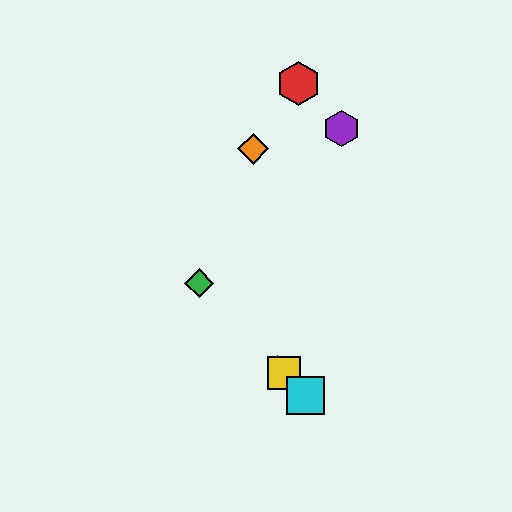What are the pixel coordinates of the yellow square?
The yellow square is at (284, 373).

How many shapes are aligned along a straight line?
4 shapes (the blue diamond, the green diamond, the yellow square, the cyan square) are aligned along a straight line.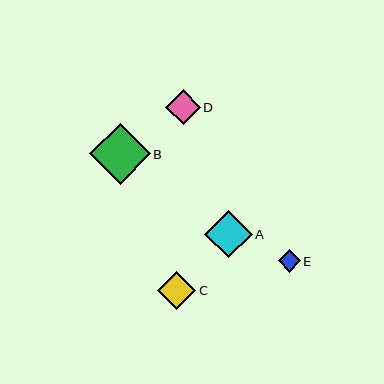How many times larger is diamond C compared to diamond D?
Diamond C is approximately 1.1 times the size of diamond D.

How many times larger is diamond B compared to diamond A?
Diamond B is approximately 1.3 times the size of diamond A.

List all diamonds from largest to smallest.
From largest to smallest: B, A, C, D, E.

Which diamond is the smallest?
Diamond E is the smallest with a size of approximately 22 pixels.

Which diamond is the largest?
Diamond B is the largest with a size of approximately 61 pixels.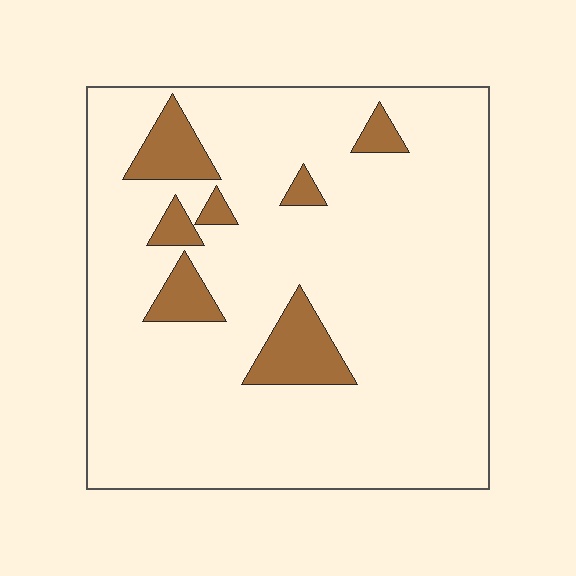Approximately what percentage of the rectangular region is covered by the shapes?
Approximately 10%.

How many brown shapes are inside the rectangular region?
7.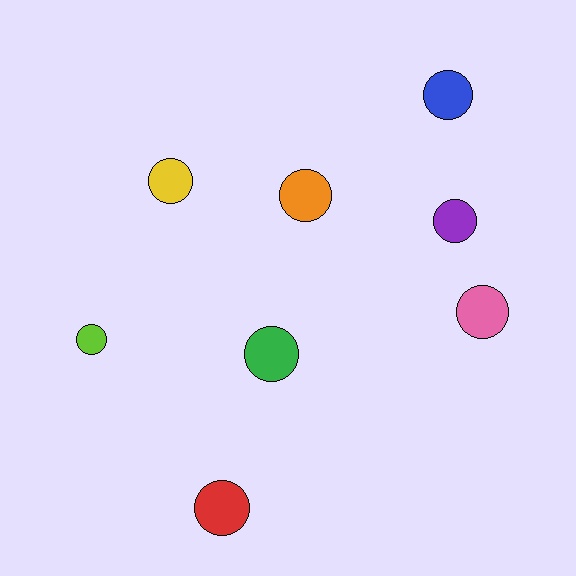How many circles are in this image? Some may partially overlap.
There are 8 circles.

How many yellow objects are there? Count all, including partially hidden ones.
There is 1 yellow object.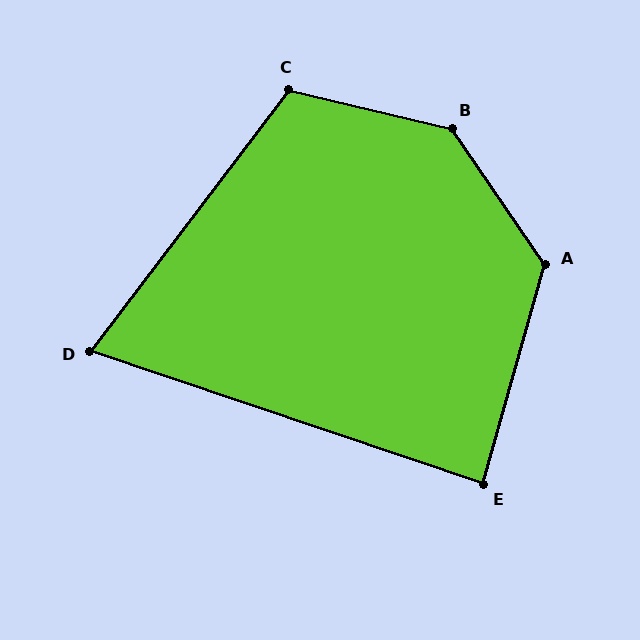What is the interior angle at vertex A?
Approximately 130 degrees (obtuse).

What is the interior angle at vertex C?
Approximately 114 degrees (obtuse).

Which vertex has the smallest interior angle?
D, at approximately 71 degrees.